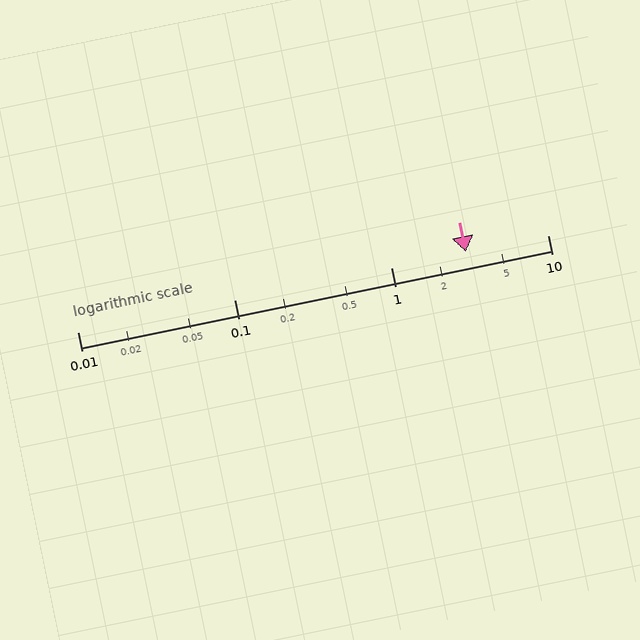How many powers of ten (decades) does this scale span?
The scale spans 3 decades, from 0.01 to 10.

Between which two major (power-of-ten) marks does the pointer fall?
The pointer is between 1 and 10.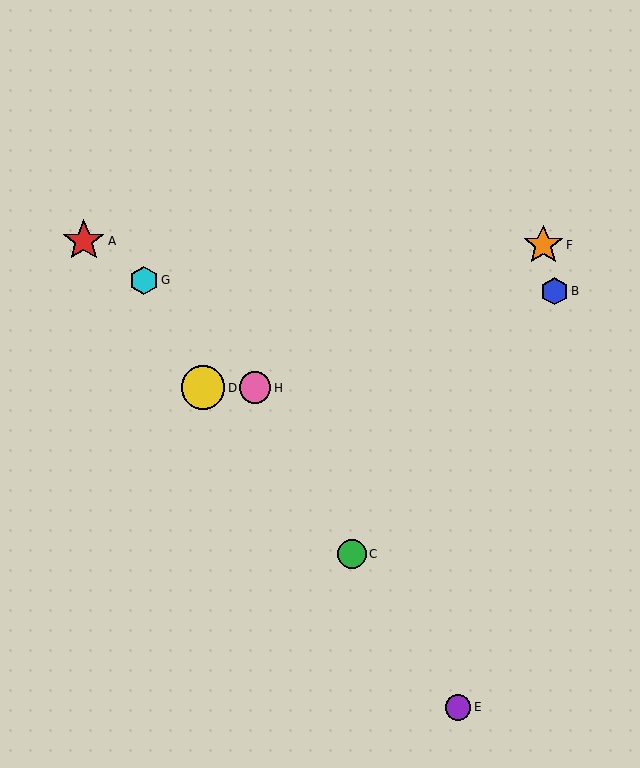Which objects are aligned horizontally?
Objects D, H are aligned horizontally.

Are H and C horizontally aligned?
No, H is at y≈388 and C is at y≈554.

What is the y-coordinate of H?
Object H is at y≈388.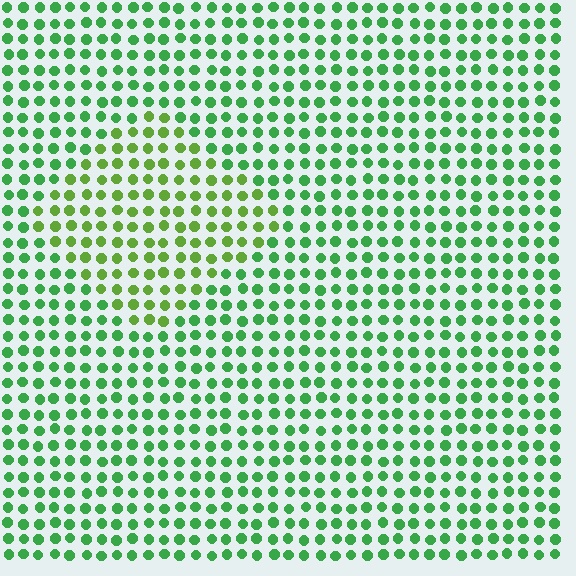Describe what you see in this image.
The image is filled with small green elements in a uniform arrangement. A diamond-shaped region is visible where the elements are tinted to a slightly different hue, forming a subtle color boundary.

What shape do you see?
I see a diamond.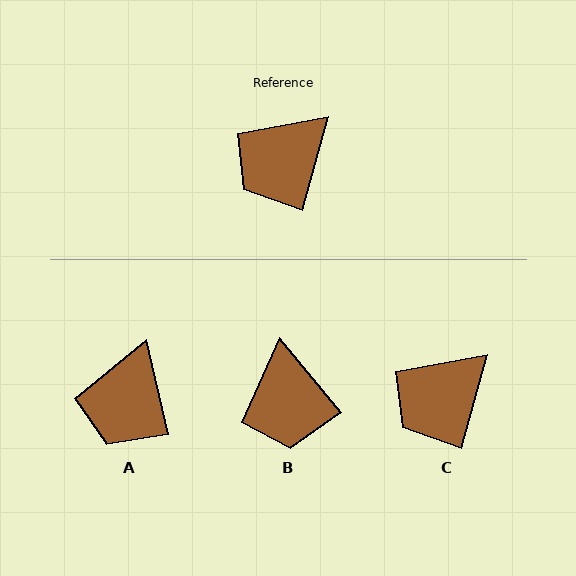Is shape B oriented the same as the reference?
No, it is off by about 55 degrees.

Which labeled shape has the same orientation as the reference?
C.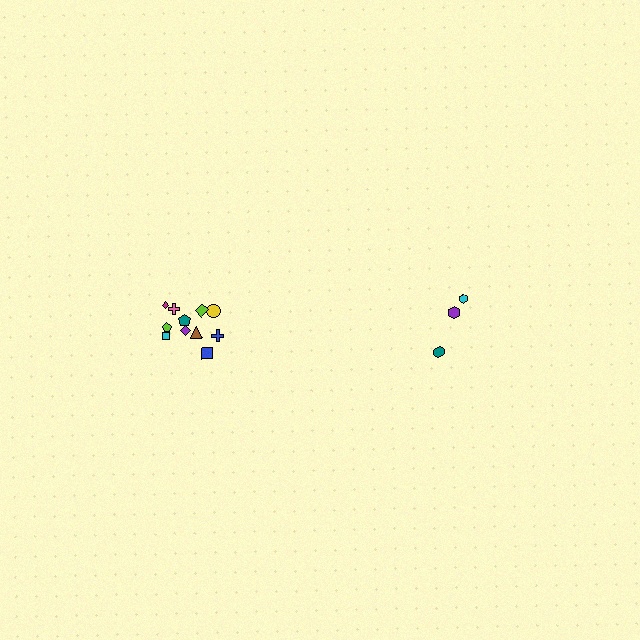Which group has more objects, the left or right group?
The left group.